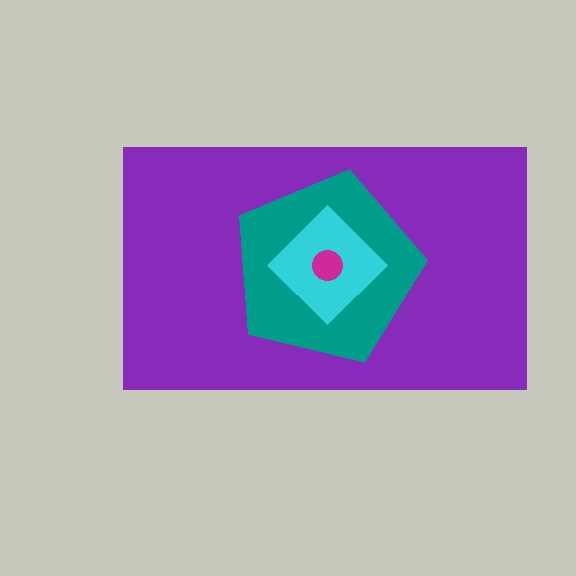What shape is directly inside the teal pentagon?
The cyan diamond.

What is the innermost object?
The magenta circle.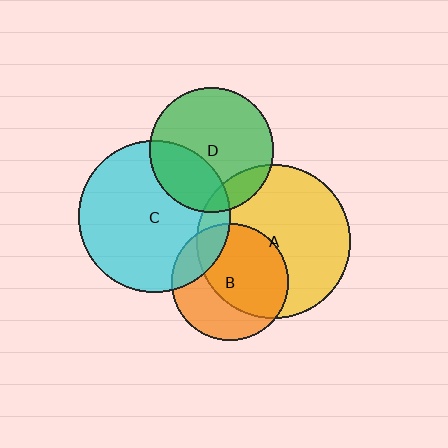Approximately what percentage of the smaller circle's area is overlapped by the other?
Approximately 15%.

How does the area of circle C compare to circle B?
Approximately 1.7 times.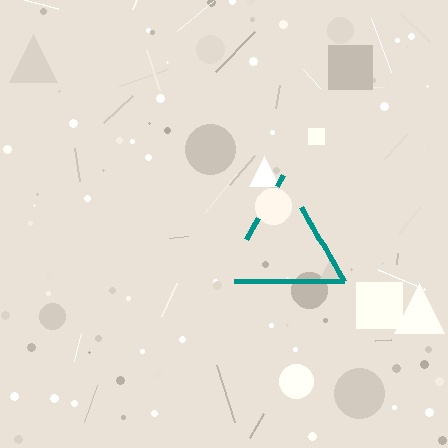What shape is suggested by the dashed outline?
The dashed outline suggests a triangle.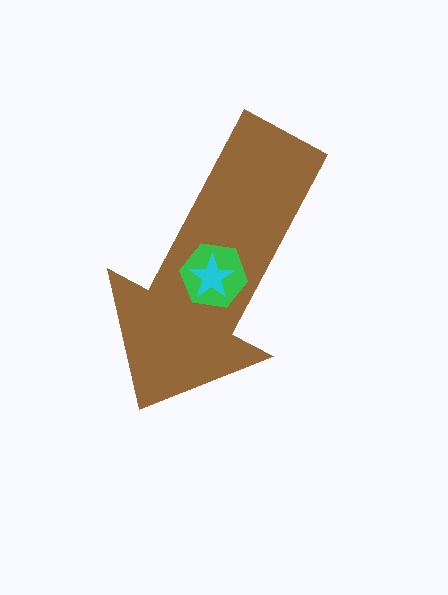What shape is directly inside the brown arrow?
The green hexagon.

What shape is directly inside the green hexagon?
The cyan star.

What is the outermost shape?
The brown arrow.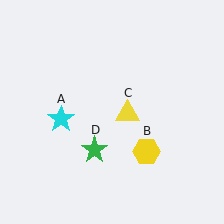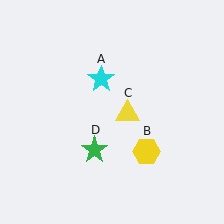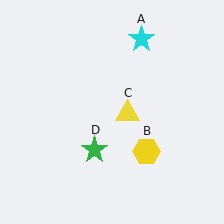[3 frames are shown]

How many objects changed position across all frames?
1 object changed position: cyan star (object A).